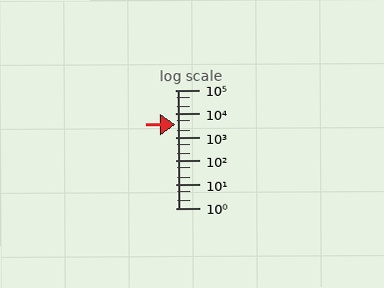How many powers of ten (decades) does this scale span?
The scale spans 5 decades, from 1 to 100000.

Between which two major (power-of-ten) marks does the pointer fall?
The pointer is between 1000 and 10000.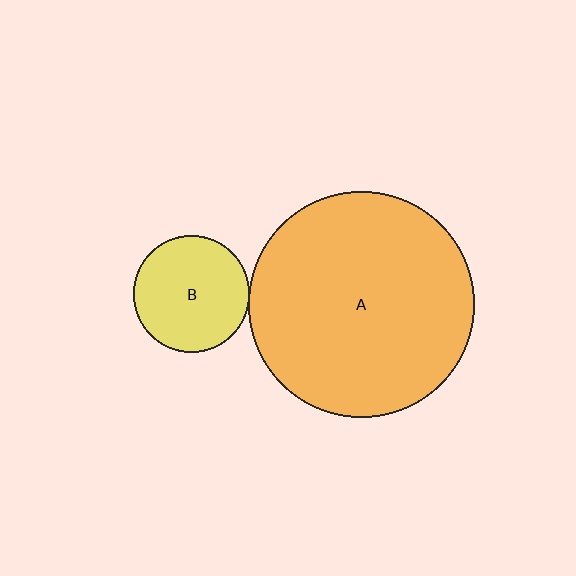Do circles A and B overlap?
Yes.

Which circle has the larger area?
Circle A (orange).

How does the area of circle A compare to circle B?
Approximately 3.8 times.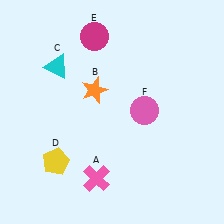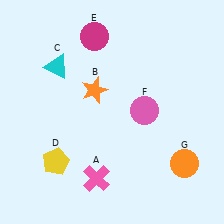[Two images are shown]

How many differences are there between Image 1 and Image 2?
There is 1 difference between the two images.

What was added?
An orange circle (G) was added in Image 2.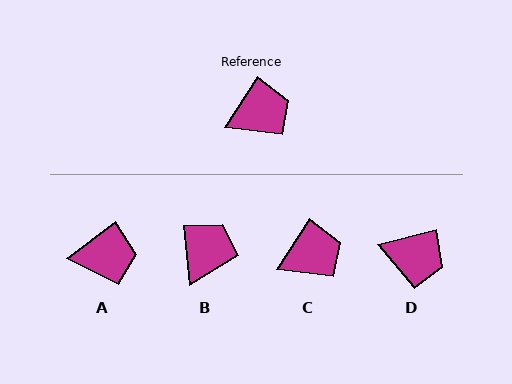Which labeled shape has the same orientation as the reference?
C.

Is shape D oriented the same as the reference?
No, it is off by about 43 degrees.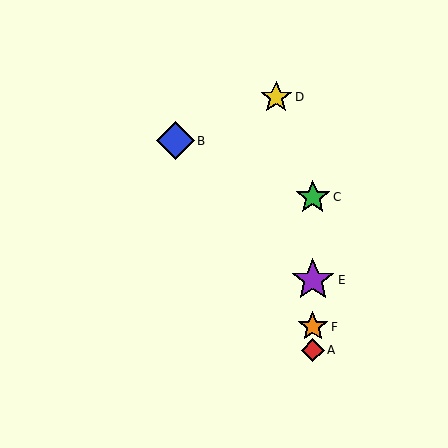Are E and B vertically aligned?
No, E is at x≈313 and B is at x≈175.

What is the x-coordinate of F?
Object F is at x≈313.